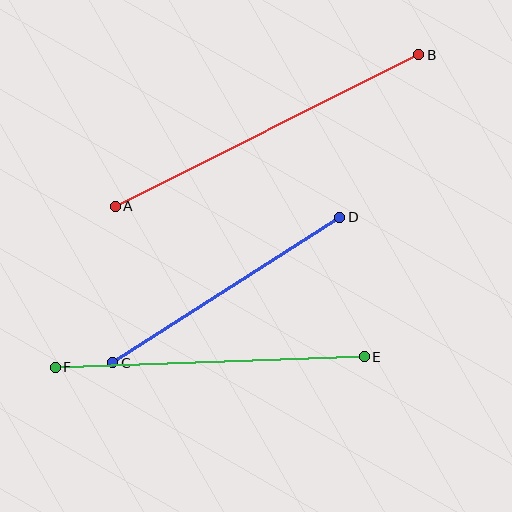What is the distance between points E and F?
The distance is approximately 309 pixels.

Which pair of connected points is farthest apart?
Points A and B are farthest apart.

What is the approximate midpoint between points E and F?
The midpoint is at approximately (210, 362) pixels.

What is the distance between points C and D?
The distance is approximately 270 pixels.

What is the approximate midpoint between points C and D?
The midpoint is at approximately (226, 290) pixels.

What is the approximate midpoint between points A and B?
The midpoint is at approximately (267, 130) pixels.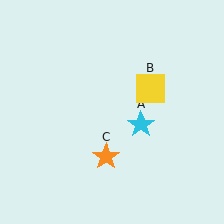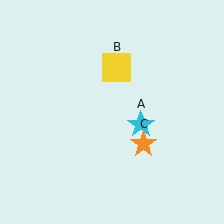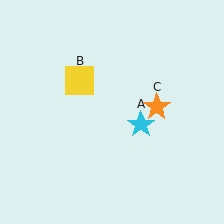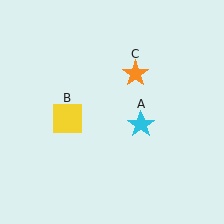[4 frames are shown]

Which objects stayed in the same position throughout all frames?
Cyan star (object A) remained stationary.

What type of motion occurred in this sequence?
The yellow square (object B), orange star (object C) rotated counterclockwise around the center of the scene.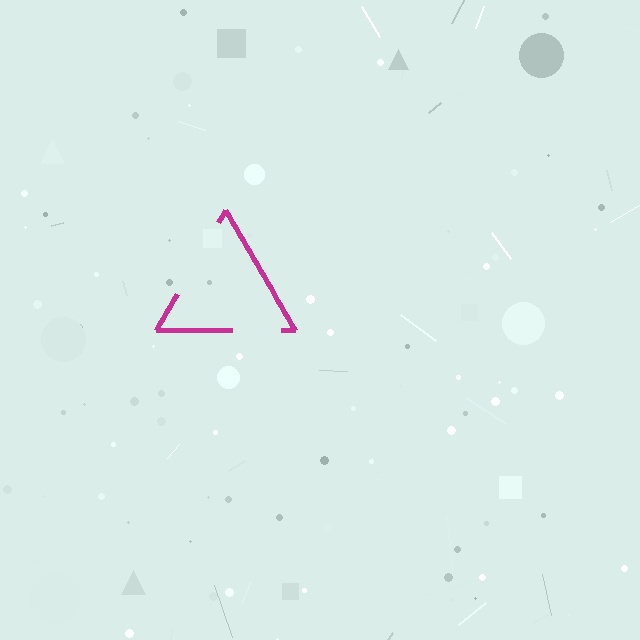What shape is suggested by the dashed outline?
The dashed outline suggests a triangle.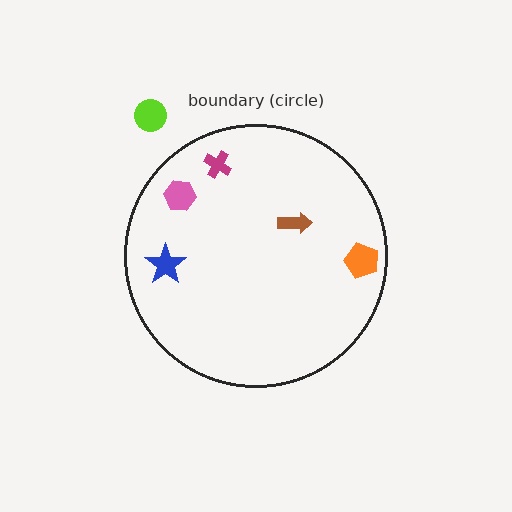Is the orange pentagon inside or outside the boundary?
Inside.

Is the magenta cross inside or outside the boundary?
Inside.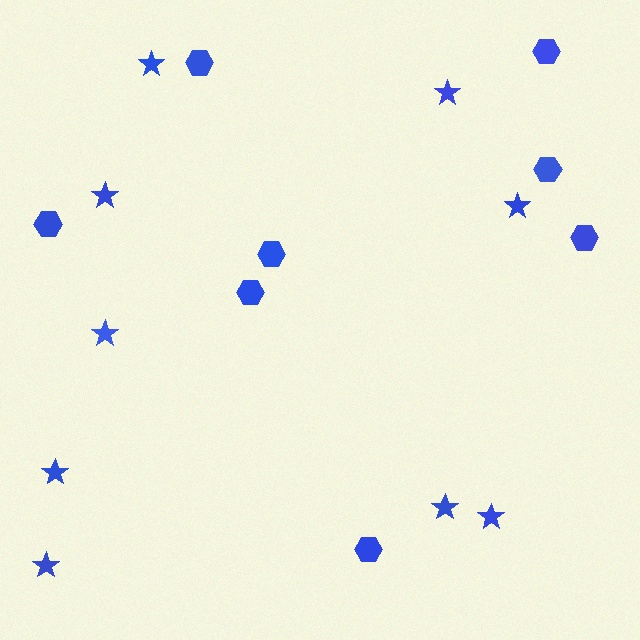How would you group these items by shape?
There are 2 groups: one group of hexagons (8) and one group of stars (9).